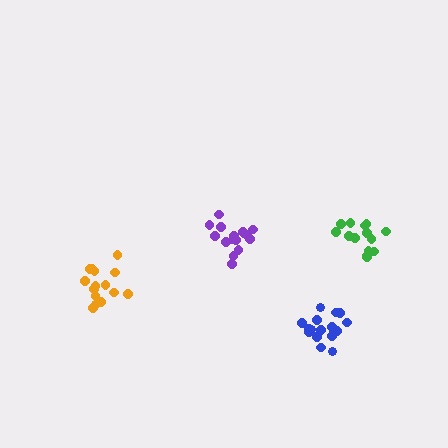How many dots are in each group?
Group 1: 15 dots, Group 2: 16 dots, Group 3: 15 dots, Group 4: 18 dots (64 total).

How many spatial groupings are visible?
There are 4 spatial groupings.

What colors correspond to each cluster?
The clusters are colored: green, purple, orange, blue.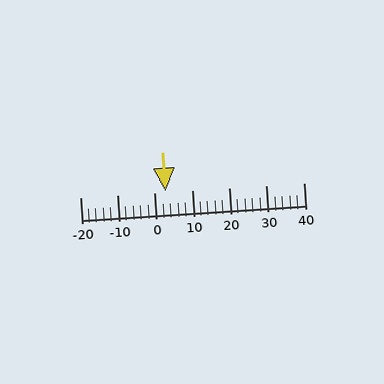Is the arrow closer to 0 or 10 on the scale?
The arrow is closer to 0.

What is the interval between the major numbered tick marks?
The major tick marks are spaced 10 units apart.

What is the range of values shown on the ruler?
The ruler shows values from -20 to 40.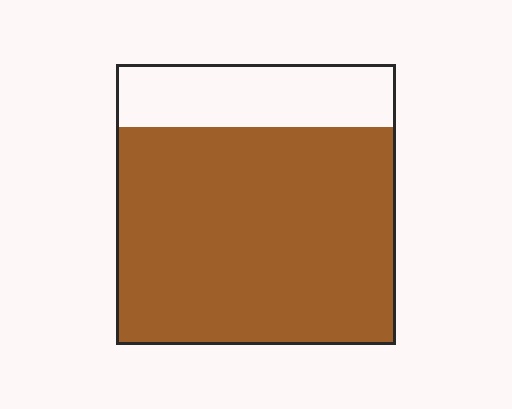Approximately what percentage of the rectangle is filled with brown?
Approximately 80%.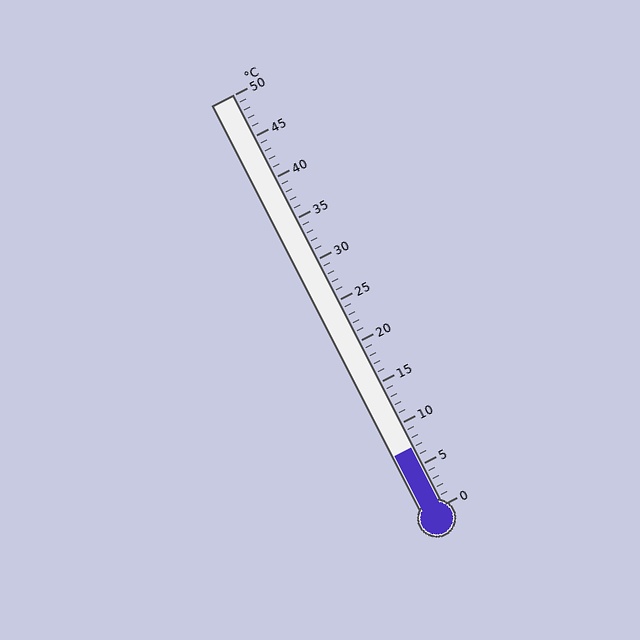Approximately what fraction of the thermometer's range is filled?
The thermometer is filled to approximately 15% of its range.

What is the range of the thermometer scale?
The thermometer scale ranges from 0°C to 50°C.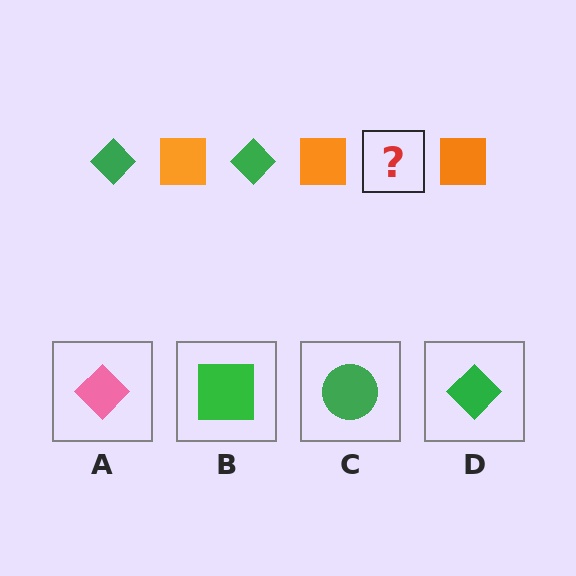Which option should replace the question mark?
Option D.